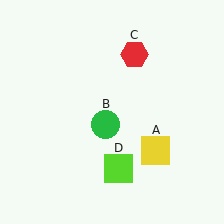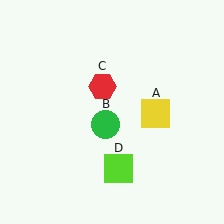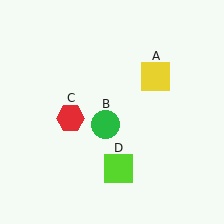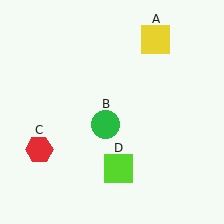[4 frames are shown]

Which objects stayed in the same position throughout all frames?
Green circle (object B) and lime square (object D) remained stationary.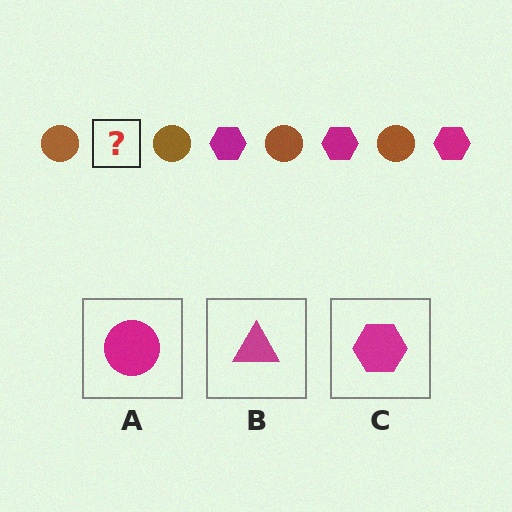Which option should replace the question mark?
Option C.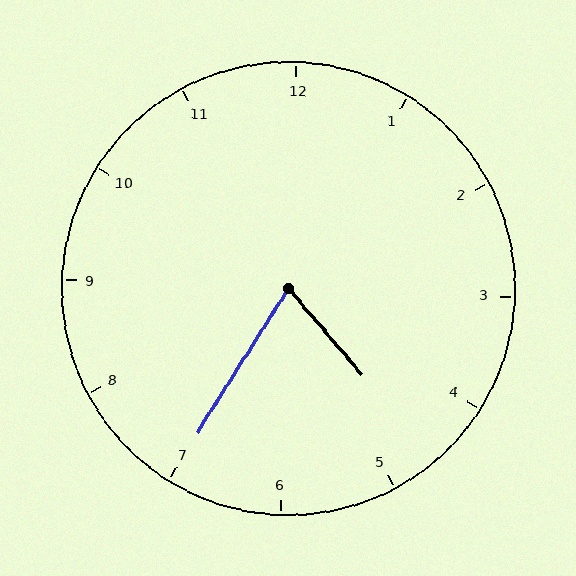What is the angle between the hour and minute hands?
Approximately 72 degrees.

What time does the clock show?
4:35.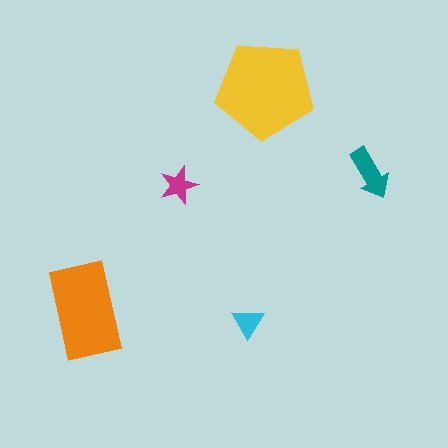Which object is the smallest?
The cyan triangle.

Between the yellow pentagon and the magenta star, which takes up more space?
The yellow pentagon.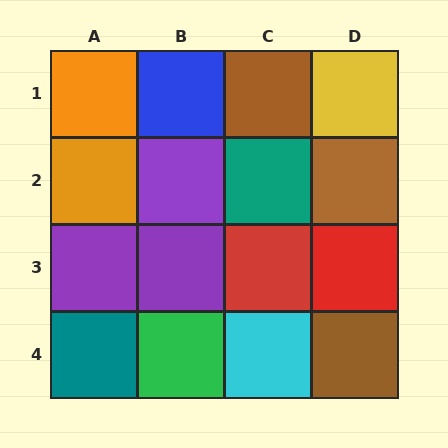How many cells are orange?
2 cells are orange.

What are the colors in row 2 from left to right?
Orange, purple, teal, brown.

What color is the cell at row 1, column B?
Blue.